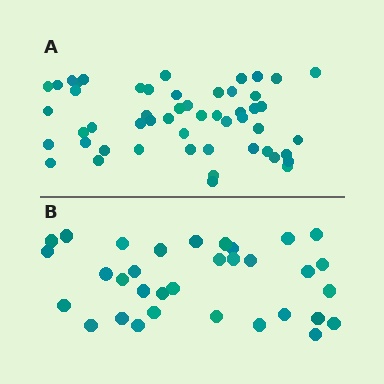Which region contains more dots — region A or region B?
Region A (the top region) has more dots.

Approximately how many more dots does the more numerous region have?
Region A has approximately 20 more dots than region B.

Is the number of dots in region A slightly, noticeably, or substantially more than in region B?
Region A has substantially more. The ratio is roughly 1.6 to 1.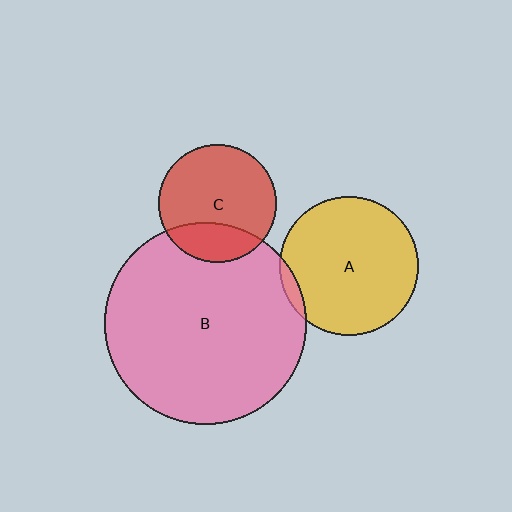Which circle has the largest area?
Circle B (pink).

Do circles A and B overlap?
Yes.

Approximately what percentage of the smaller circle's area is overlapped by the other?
Approximately 5%.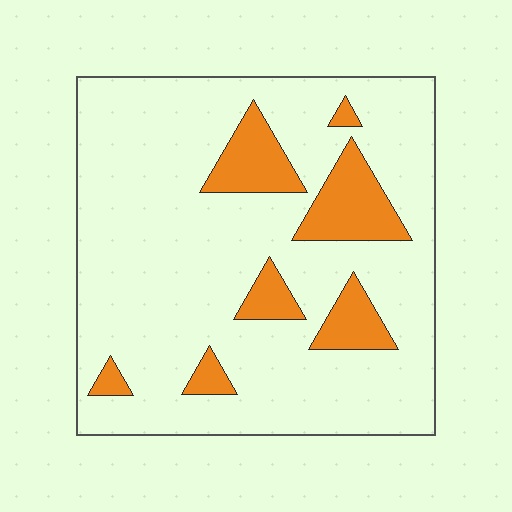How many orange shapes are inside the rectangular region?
7.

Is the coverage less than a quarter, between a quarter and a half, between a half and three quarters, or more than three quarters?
Less than a quarter.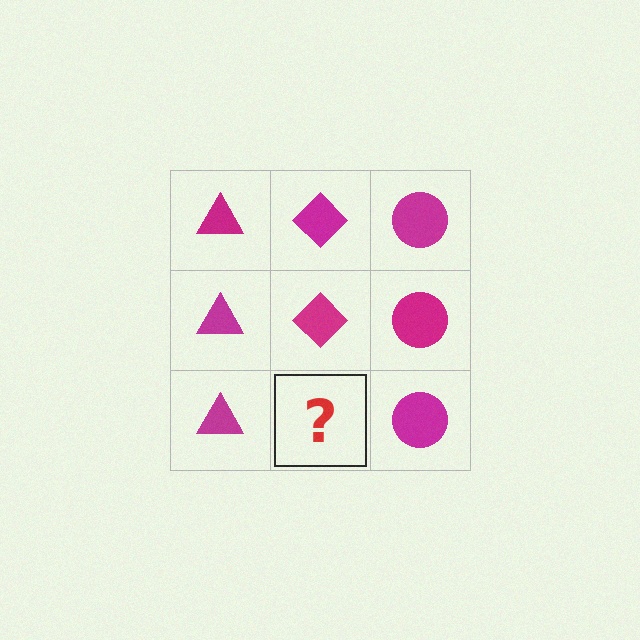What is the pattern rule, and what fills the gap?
The rule is that each column has a consistent shape. The gap should be filled with a magenta diamond.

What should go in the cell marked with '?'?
The missing cell should contain a magenta diamond.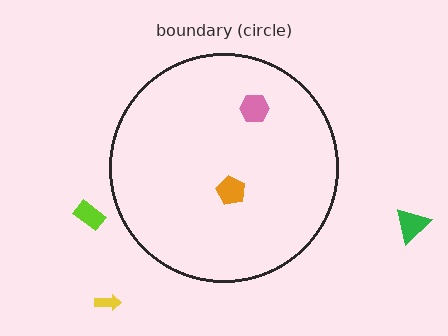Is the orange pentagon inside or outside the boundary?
Inside.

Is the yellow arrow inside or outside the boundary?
Outside.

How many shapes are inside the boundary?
2 inside, 3 outside.